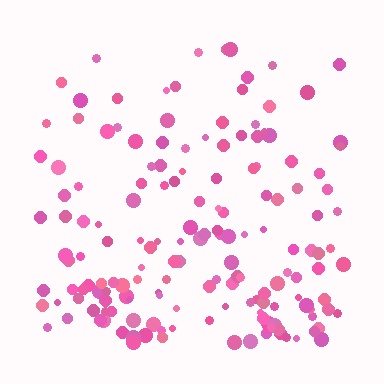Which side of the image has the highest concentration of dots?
The bottom.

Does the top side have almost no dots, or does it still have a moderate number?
Still a moderate number, just noticeably fewer than the bottom.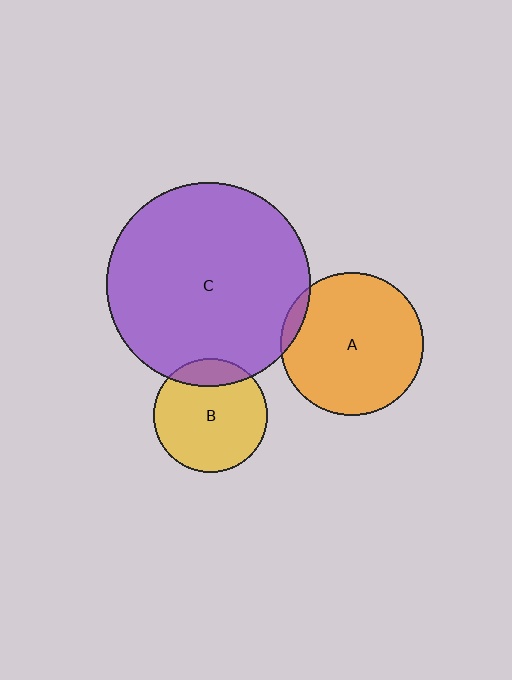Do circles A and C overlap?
Yes.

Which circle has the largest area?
Circle C (purple).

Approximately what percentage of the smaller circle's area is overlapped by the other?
Approximately 5%.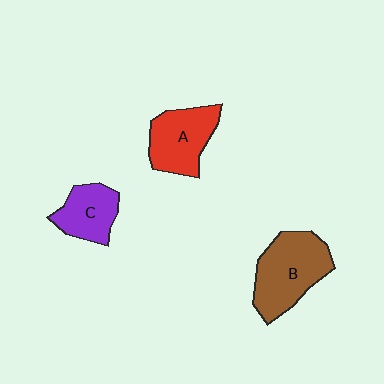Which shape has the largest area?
Shape B (brown).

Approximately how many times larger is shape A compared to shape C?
Approximately 1.3 times.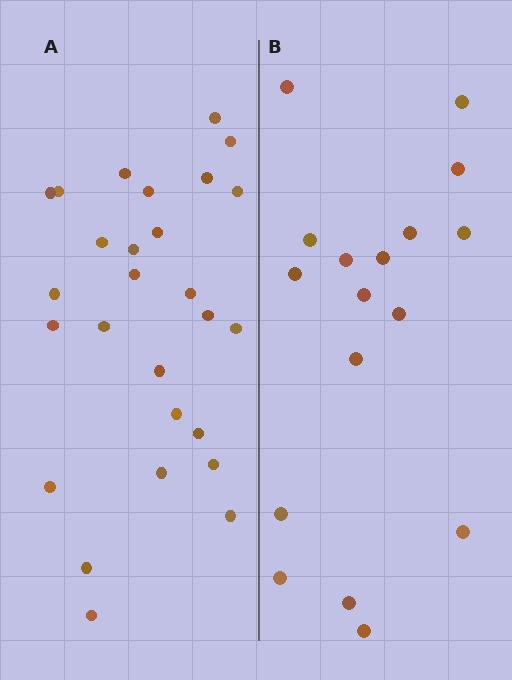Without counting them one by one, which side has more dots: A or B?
Region A (the left region) has more dots.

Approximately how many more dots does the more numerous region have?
Region A has roughly 10 or so more dots than region B.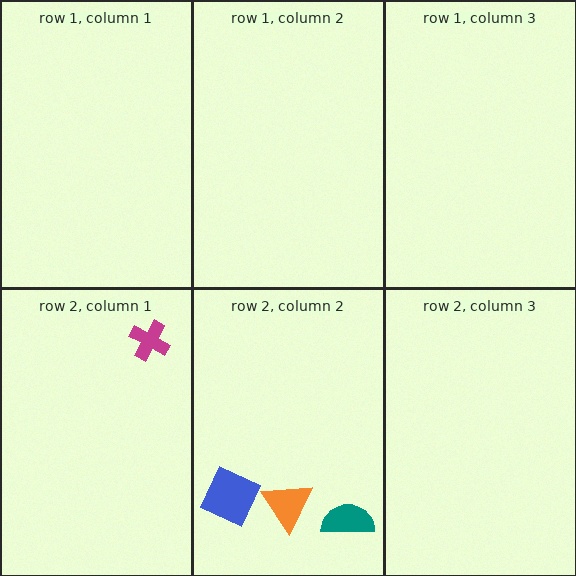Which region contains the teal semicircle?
The row 2, column 2 region.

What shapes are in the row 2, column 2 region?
The teal semicircle, the blue diamond, the orange triangle.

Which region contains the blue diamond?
The row 2, column 2 region.